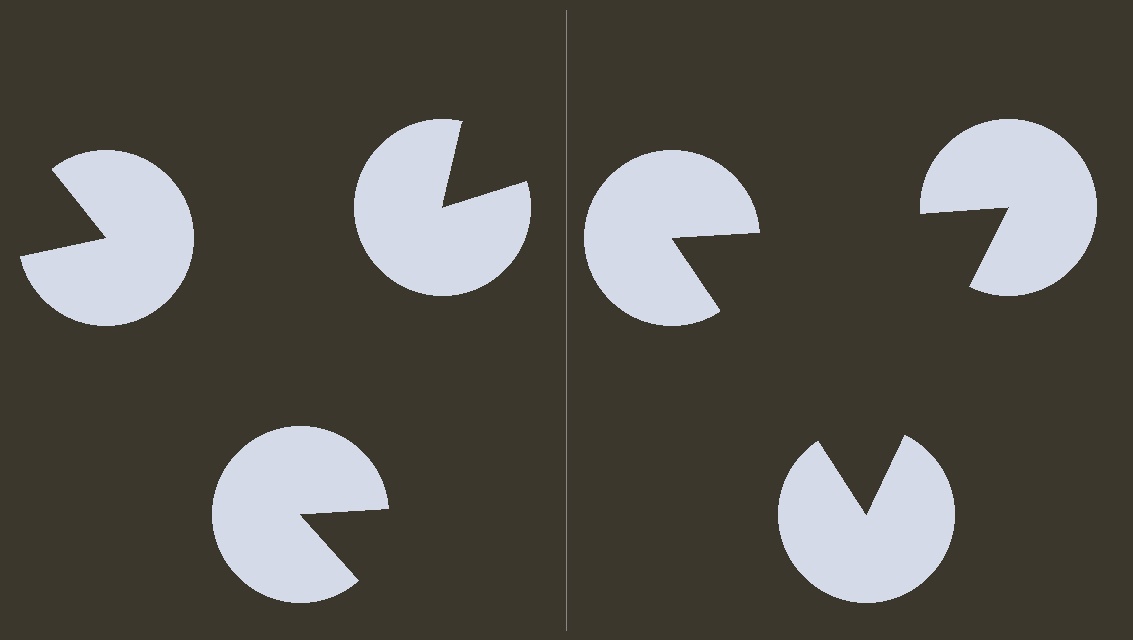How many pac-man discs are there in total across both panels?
6 — 3 on each side.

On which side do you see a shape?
An illusory triangle appears on the right side. On the left side the wedge cuts are rotated, so no coherent shape forms.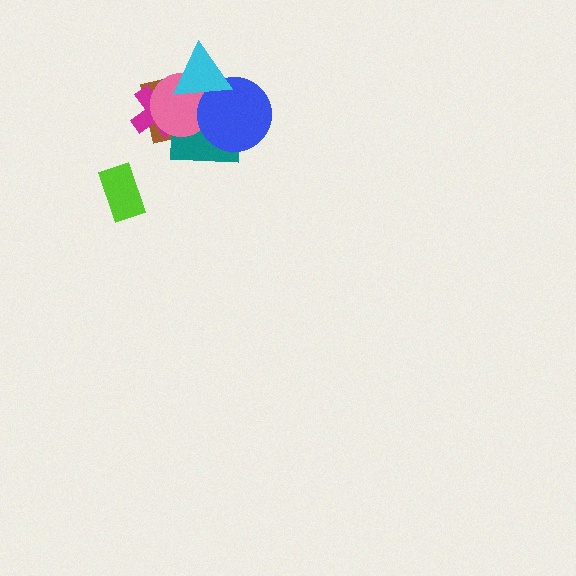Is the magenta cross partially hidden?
Yes, it is partially covered by another shape.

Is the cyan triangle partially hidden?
No, no other shape covers it.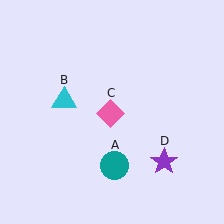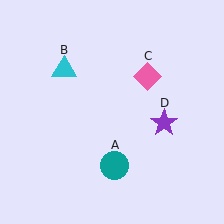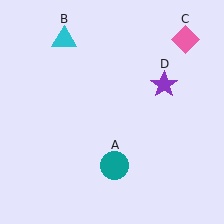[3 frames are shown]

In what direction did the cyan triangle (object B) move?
The cyan triangle (object B) moved up.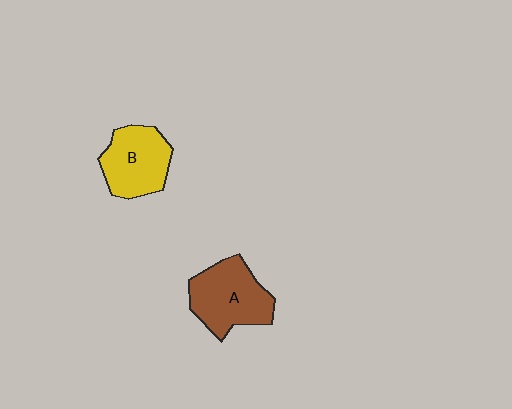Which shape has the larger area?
Shape A (brown).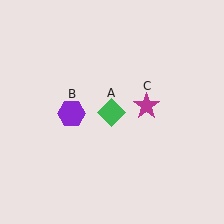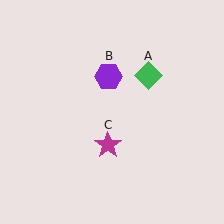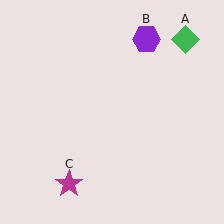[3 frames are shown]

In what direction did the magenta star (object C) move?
The magenta star (object C) moved down and to the left.